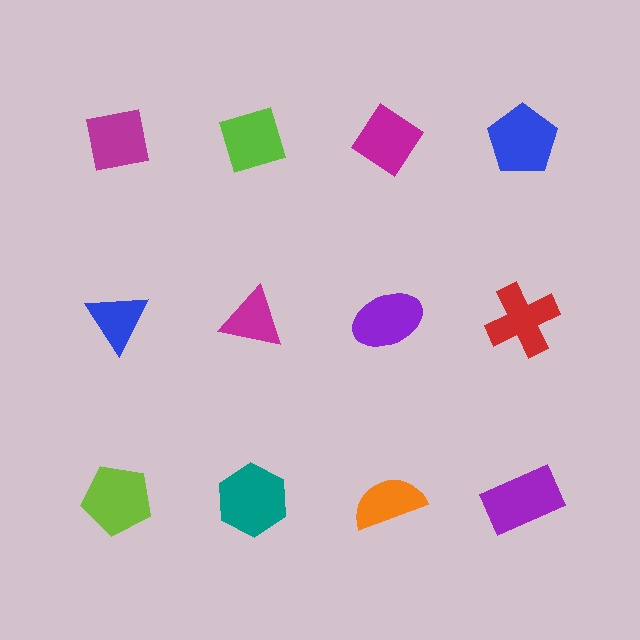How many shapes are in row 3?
4 shapes.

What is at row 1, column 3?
A magenta diamond.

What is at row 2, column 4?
A red cross.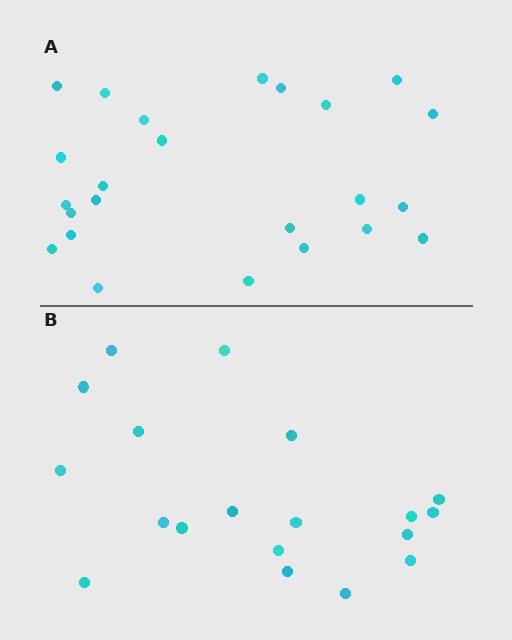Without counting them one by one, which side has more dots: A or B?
Region A (the top region) has more dots.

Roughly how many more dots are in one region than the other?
Region A has about 5 more dots than region B.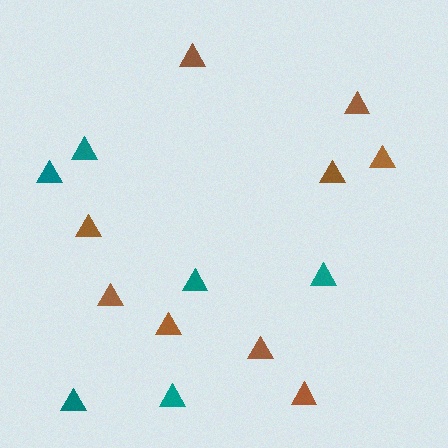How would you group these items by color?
There are 2 groups: one group of brown triangles (9) and one group of teal triangles (6).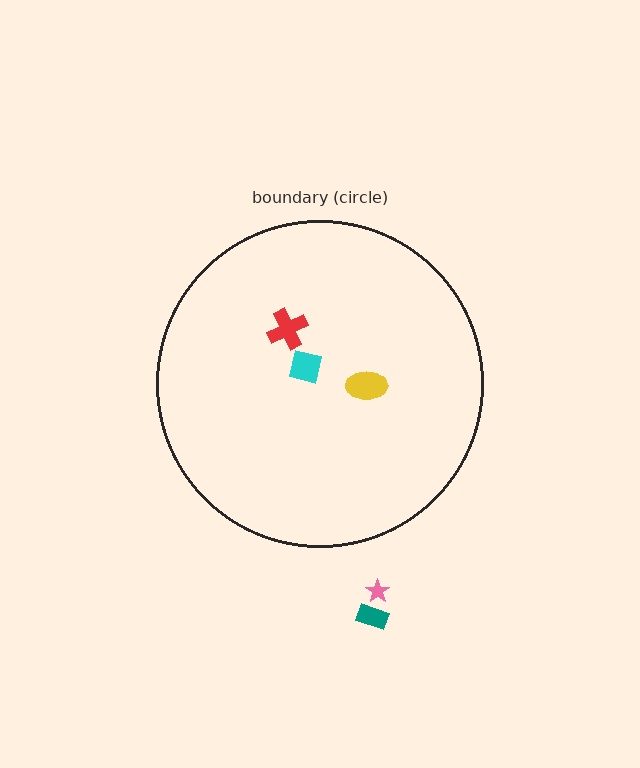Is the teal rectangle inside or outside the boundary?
Outside.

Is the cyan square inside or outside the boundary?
Inside.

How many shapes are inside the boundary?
3 inside, 2 outside.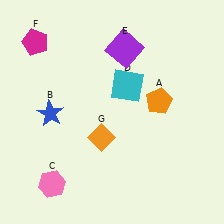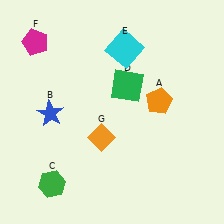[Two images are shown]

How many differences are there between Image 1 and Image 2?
There are 3 differences between the two images.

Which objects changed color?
C changed from pink to green. D changed from cyan to green. E changed from purple to cyan.